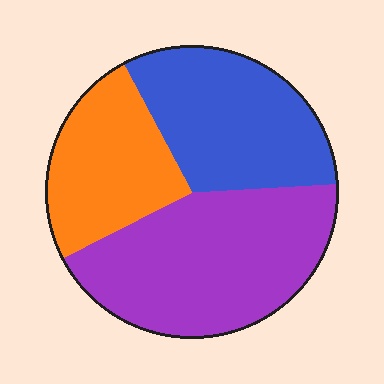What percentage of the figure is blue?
Blue takes up about one third (1/3) of the figure.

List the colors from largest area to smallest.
From largest to smallest: purple, blue, orange.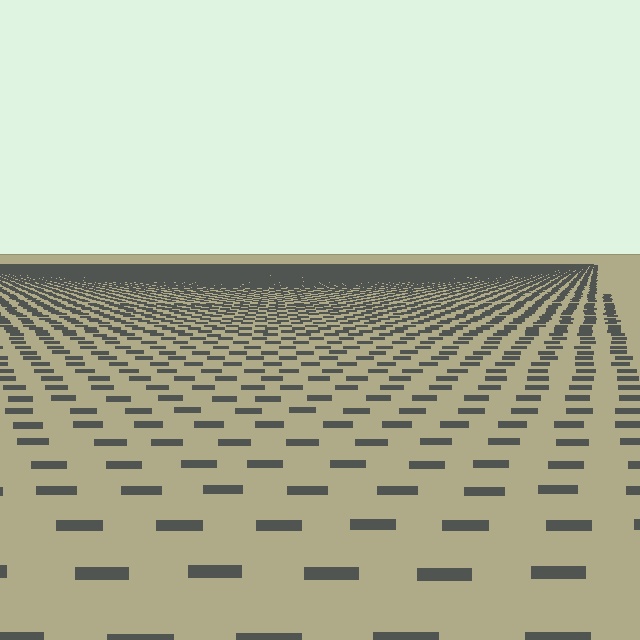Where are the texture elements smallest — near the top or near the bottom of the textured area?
Near the top.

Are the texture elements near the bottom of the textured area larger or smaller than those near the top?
Larger. Near the bottom, elements are closer to the viewer and appear at a bigger on-screen size.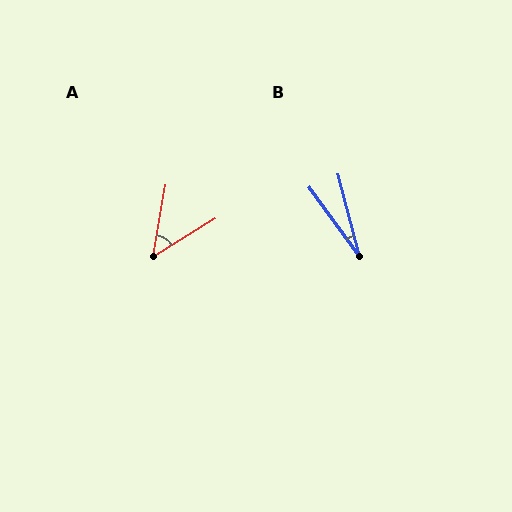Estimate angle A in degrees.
Approximately 48 degrees.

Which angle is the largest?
A, at approximately 48 degrees.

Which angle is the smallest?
B, at approximately 22 degrees.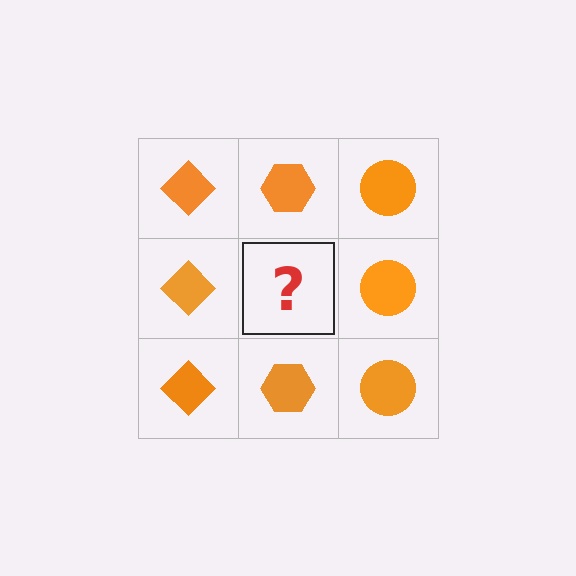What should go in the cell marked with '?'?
The missing cell should contain an orange hexagon.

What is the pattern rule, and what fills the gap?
The rule is that each column has a consistent shape. The gap should be filled with an orange hexagon.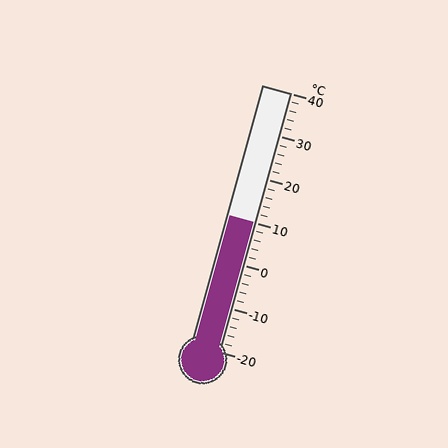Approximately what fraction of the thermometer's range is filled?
The thermometer is filled to approximately 50% of its range.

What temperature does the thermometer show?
The thermometer shows approximately 10°C.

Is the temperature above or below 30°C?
The temperature is below 30°C.